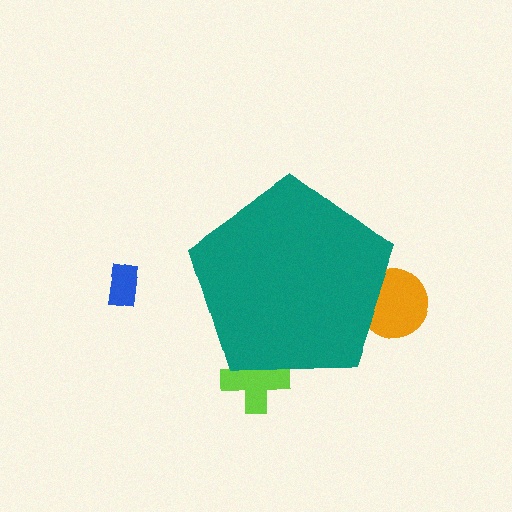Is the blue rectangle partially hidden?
No, the blue rectangle is fully visible.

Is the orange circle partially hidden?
Yes, the orange circle is partially hidden behind the teal pentagon.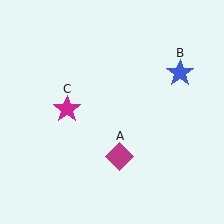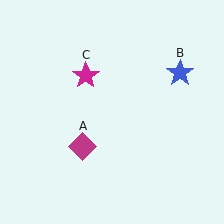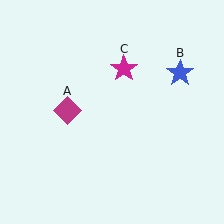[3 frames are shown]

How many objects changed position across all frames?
2 objects changed position: magenta diamond (object A), magenta star (object C).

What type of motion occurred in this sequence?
The magenta diamond (object A), magenta star (object C) rotated clockwise around the center of the scene.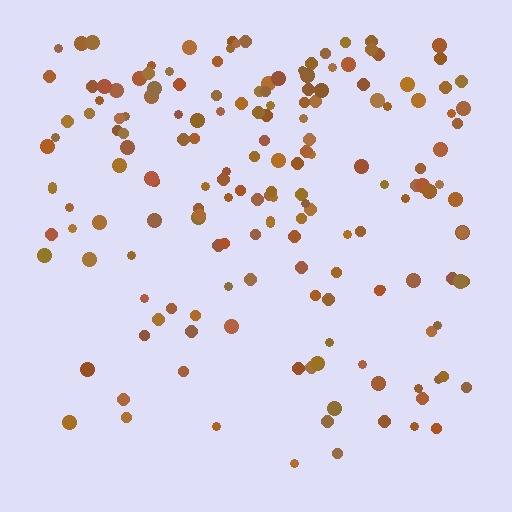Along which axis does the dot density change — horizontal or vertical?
Vertical.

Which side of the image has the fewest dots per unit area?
The bottom.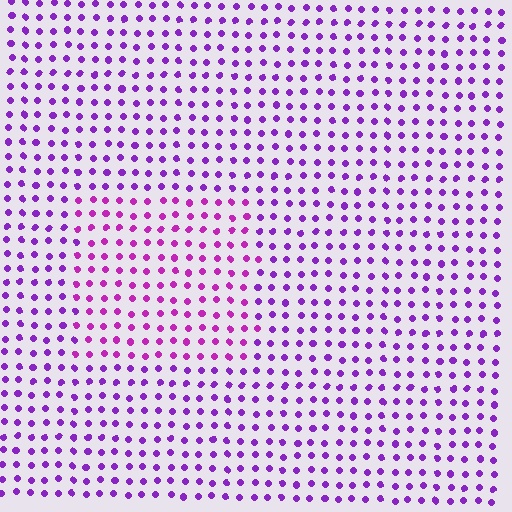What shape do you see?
I see a rectangle.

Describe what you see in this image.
The image is filled with small purple elements in a uniform arrangement. A rectangle-shaped region is visible where the elements are tinted to a slightly different hue, forming a subtle color boundary.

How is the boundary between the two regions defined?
The boundary is defined purely by a slight shift in hue (about 26 degrees). Spacing, size, and orientation are identical on both sides.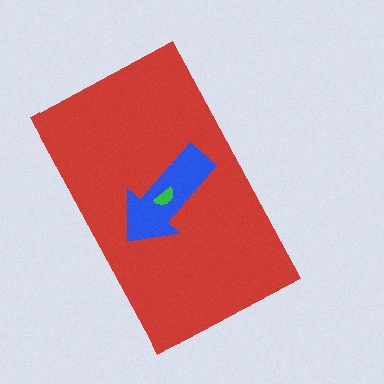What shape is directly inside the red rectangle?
The blue arrow.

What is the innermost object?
The green semicircle.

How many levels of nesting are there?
3.